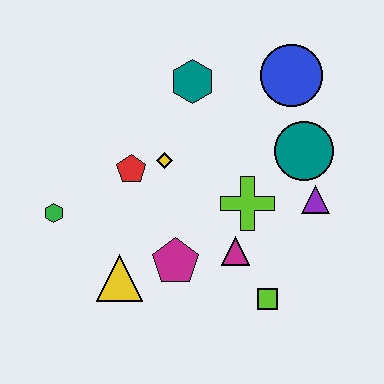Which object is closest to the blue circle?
The teal circle is closest to the blue circle.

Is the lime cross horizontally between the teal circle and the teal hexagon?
Yes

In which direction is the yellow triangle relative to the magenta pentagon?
The yellow triangle is to the left of the magenta pentagon.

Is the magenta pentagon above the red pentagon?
No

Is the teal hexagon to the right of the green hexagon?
Yes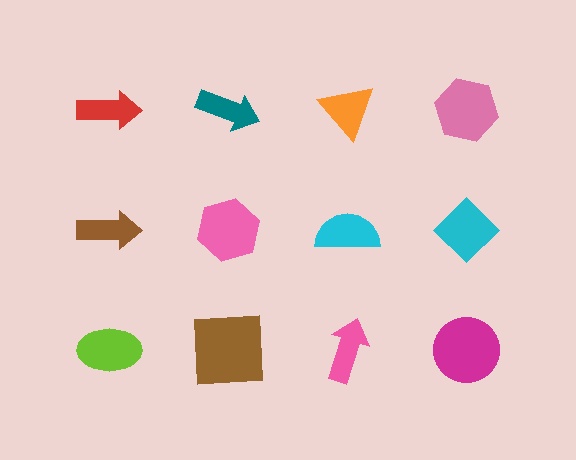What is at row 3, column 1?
A lime ellipse.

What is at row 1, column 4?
A pink hexagon.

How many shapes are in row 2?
4 shapes.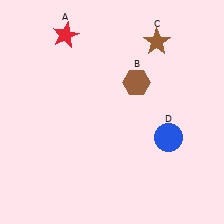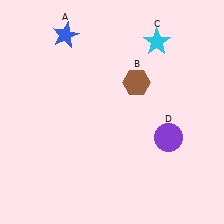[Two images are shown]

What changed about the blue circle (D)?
In Image 1, D is blue. In Image 2, it changed to purple.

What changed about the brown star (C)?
In Image 1, C is brown. In Image 2, it changed to cyan.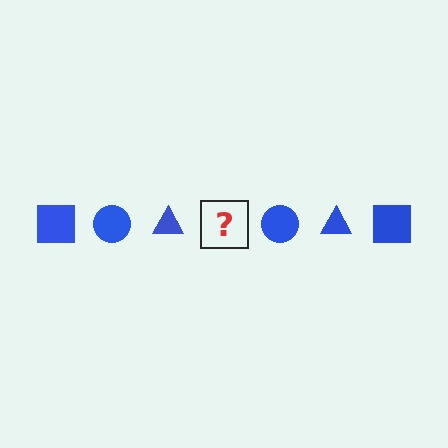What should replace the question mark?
The question mark should be replaced with a blue square.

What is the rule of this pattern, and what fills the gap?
The rule is that the pattern cycles through square, circle, triangle shapes in blue. The gap should be filled with a blue square.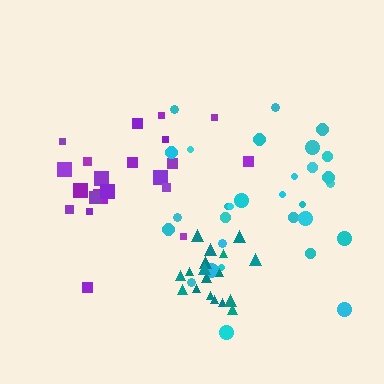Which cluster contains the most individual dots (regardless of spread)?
Cyan (30).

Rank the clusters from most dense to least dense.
teal, cyan, purple.